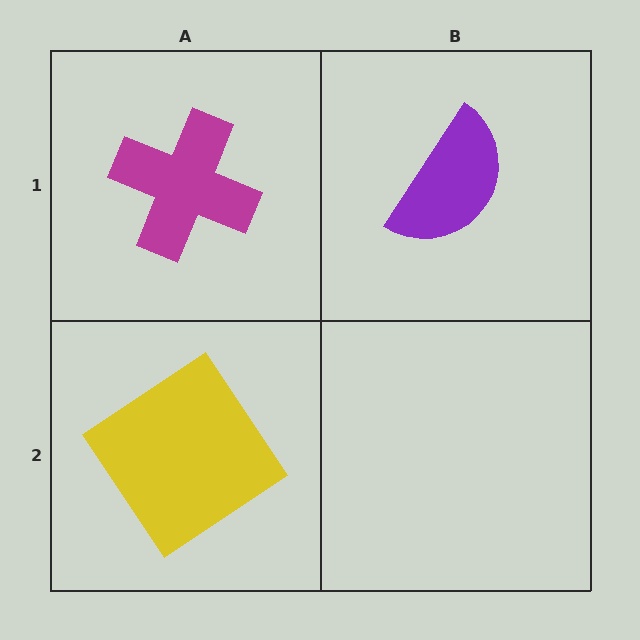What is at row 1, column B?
A purple semicircle.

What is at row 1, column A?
A magenta cross.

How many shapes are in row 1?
2 shapes.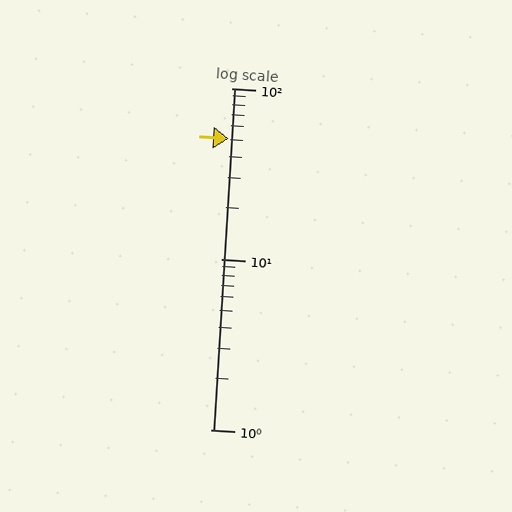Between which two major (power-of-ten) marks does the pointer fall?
The pointer is between 10 and 100.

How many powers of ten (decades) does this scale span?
The scale spans 2 decades, from 1 to 100.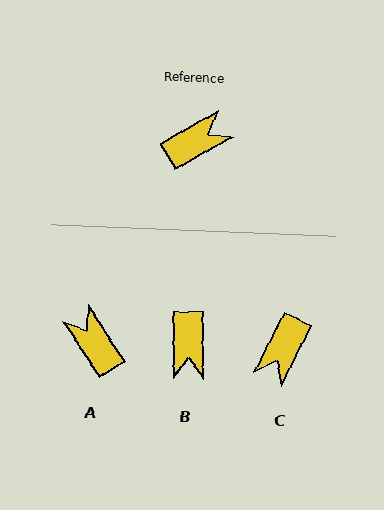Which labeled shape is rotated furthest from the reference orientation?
C, about 146 degrees away.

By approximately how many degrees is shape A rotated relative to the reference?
Approximately 94 degrees counter-clockwise.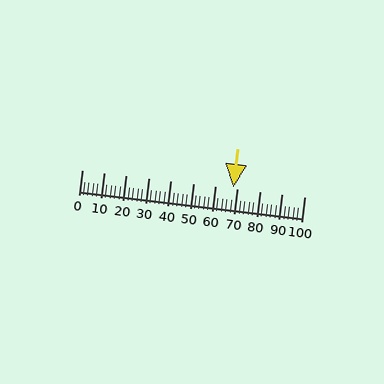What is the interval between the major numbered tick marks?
The major tick marks are spaced 10 units apart.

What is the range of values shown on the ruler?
The ruler shows values from 0 to 100.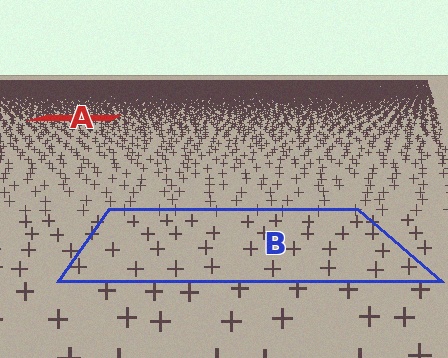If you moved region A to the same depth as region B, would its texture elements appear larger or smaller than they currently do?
They would appear larger. At a closer depth, the same texture elements are projected at a bigger on-screen size.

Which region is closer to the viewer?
Region B is closer. The texture elements there are larger and more spread out.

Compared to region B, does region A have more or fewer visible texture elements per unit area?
Region A has more texture elements per unit area — they are packed more densely because it is farther away.